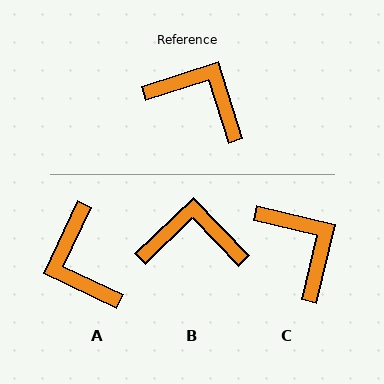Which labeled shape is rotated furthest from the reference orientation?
A, about 137 degrees away.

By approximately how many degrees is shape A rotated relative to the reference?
Approximately 137 degrees counter-clockwise.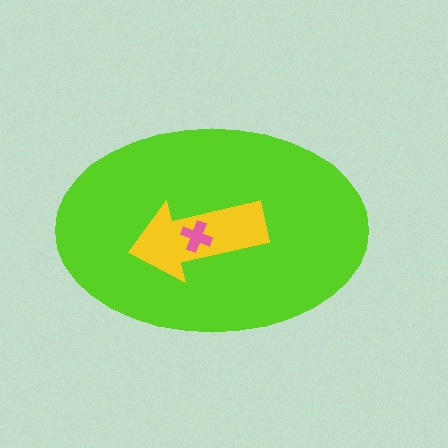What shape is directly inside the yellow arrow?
The pink cross.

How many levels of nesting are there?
3.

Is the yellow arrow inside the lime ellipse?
Yes.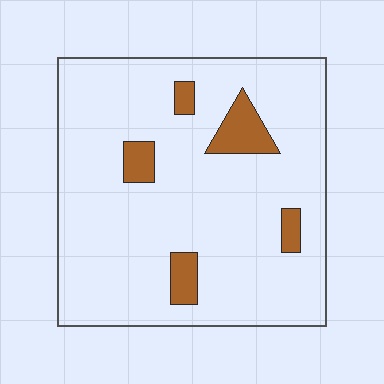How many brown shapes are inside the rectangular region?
5.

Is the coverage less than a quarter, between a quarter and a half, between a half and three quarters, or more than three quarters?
Less than a quarter.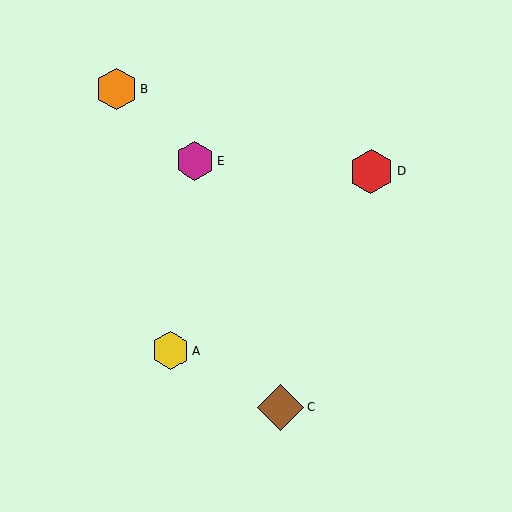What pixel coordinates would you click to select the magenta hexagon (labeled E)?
Click at (195, 160) to select the magenta hexagon E.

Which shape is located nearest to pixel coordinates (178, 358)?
The yellow hexagon (labeled A) at (171, 351) is nearest to that location.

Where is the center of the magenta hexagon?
The center of the magenta hexagon is at (195, 160).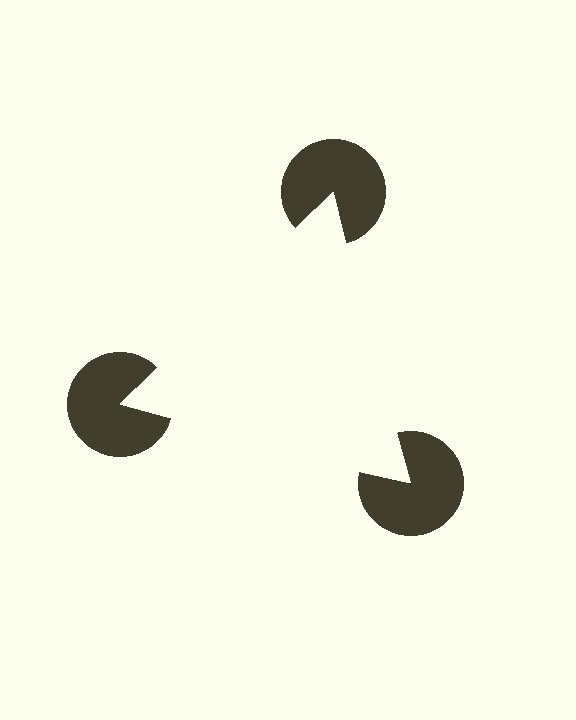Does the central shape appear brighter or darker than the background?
It typically appears slightly brighter than the background, even though no actual brightness change is drawn.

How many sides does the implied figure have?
3 sides.